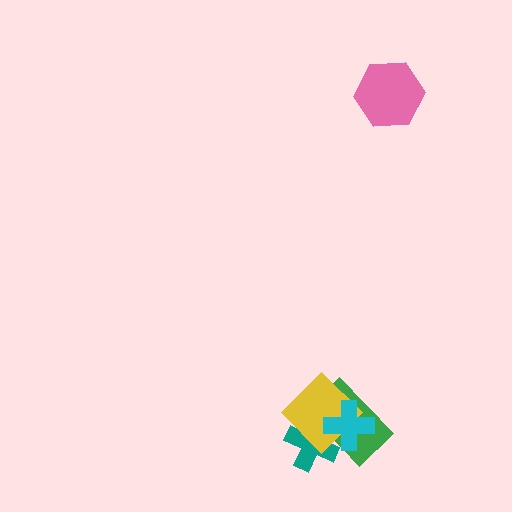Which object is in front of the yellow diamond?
The cyan cross is in front of the yellow diamond.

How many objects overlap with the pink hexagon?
0 objects overlap with the pink hexagon.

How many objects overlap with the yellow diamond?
3 objects overlap with the yellow diamond.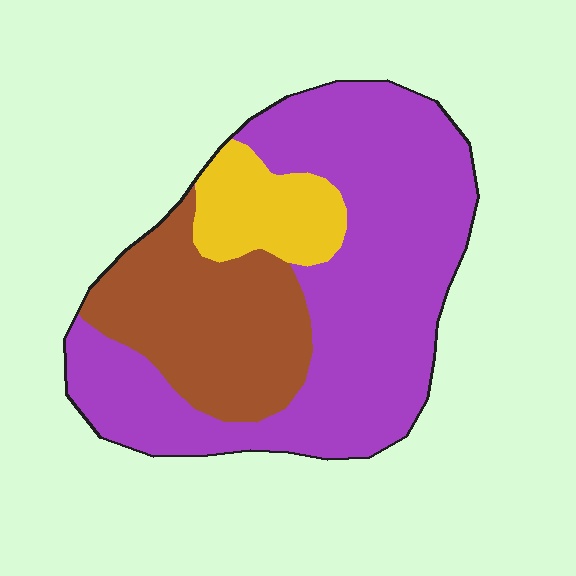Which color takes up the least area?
Yellow, at roughly 10%.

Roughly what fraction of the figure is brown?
Brown covers about 25% of the figure.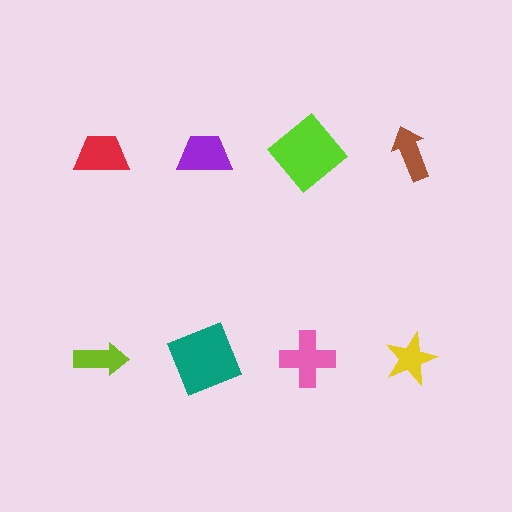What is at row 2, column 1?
A lime arrow.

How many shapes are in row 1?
4 shapes.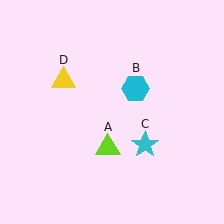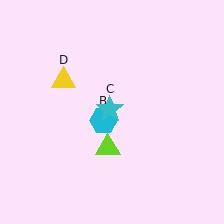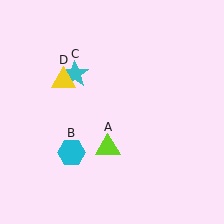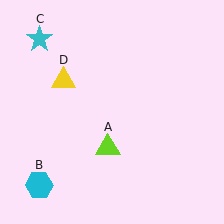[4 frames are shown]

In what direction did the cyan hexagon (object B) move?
The cyan hexagon (object B) moved down and to the left.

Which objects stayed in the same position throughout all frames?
Lime triangle (object A) and yellow triangle (object D) remained stationary.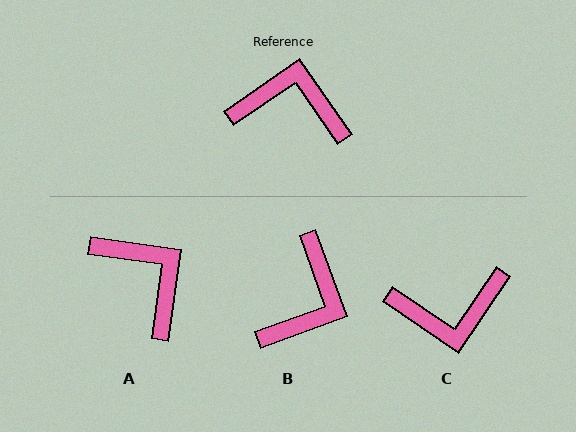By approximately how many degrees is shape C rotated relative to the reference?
Approximately 159 degrees clockwise.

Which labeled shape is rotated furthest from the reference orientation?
C, about 159 degrees away.